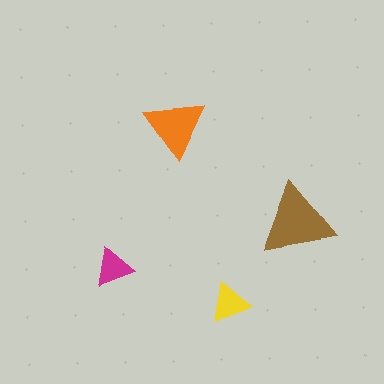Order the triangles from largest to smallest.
the brown one, the orange one, the yellow one, the magenta one.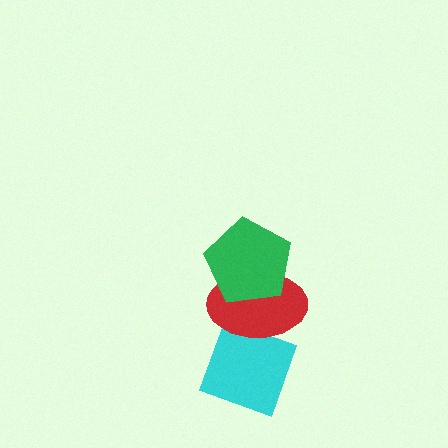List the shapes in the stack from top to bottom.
From top to bottom: the green pentagon, the red ellipse, the cyan diamond.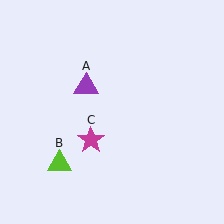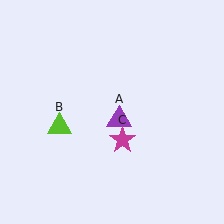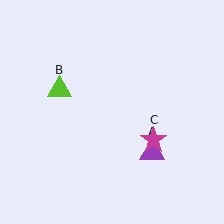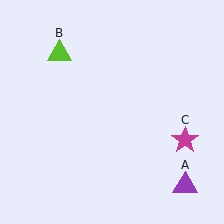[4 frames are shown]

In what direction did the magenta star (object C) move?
The magenta star (object C) moved right.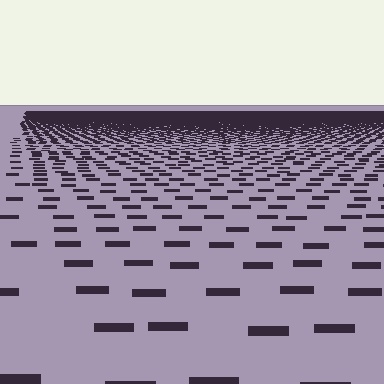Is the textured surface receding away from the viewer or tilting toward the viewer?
The surface is receding away from the viewer. Texture elements get smaller and denser toward the top.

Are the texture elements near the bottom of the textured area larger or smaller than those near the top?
Larger. Near the bottom, elements are closer to the viewer and appear at a bigger on-screen size.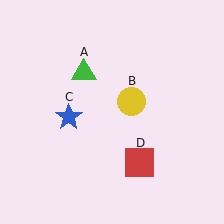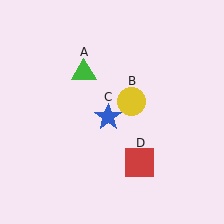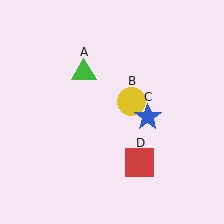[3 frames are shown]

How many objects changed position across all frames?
1 object changed position: blue star (object C).